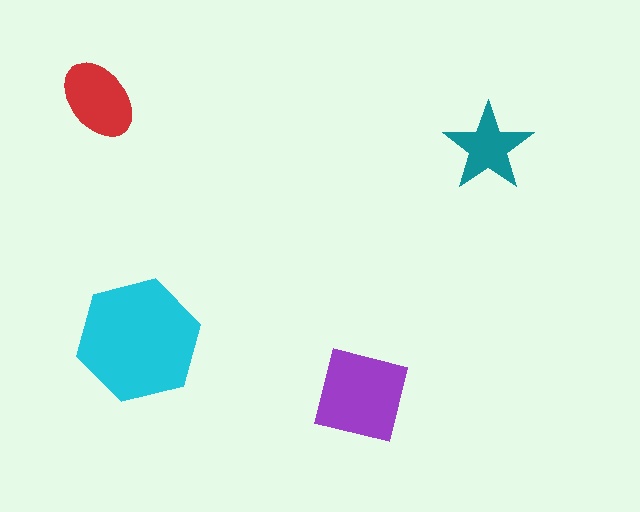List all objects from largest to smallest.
The cyan hexagon, the purple square, the red ellipse, the teal star.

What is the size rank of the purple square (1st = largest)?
2nd.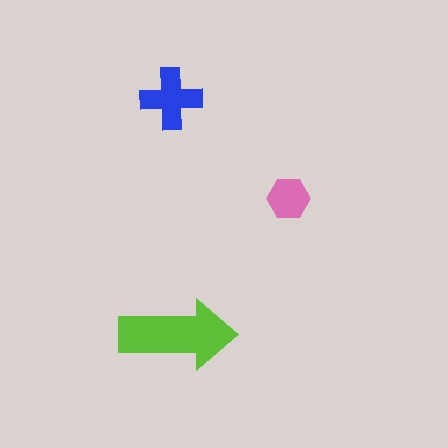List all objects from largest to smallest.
The lime arrow, the blue cross, the pink hexagon.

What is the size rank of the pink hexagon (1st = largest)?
3rd.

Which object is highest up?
The blue cross is topmost.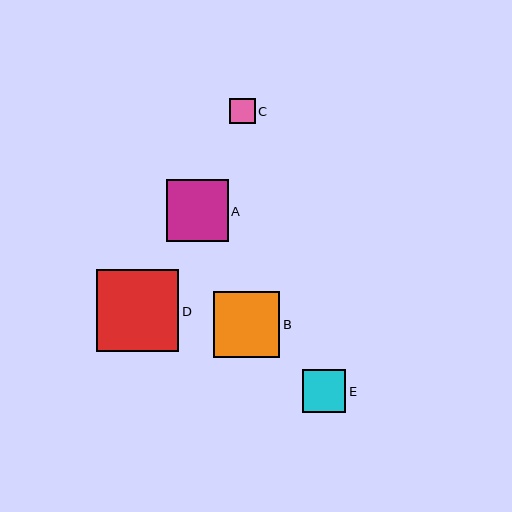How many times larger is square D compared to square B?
Square D is approximately 1.3 times the size of square B.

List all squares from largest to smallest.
From largest to smallest: D, B, A, E, C.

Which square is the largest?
Square D is the largest with a size of approximately 82 pixels.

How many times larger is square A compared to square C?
Square A is approximately 2.5 times the size of square C.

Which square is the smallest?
Square C is the smallest with a size of approximately 25 pixels.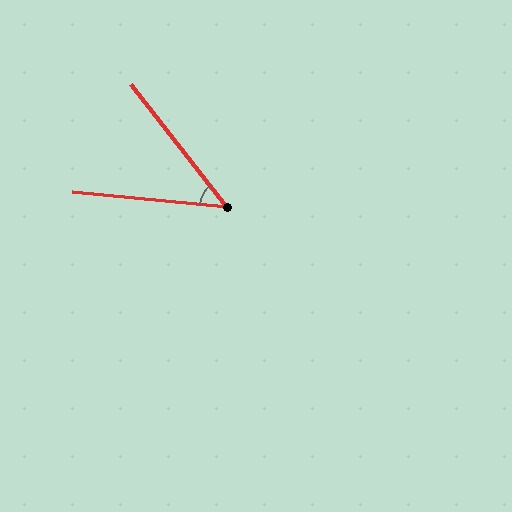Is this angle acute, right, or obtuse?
It is acute.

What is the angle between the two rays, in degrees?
Approximately 47 degrees.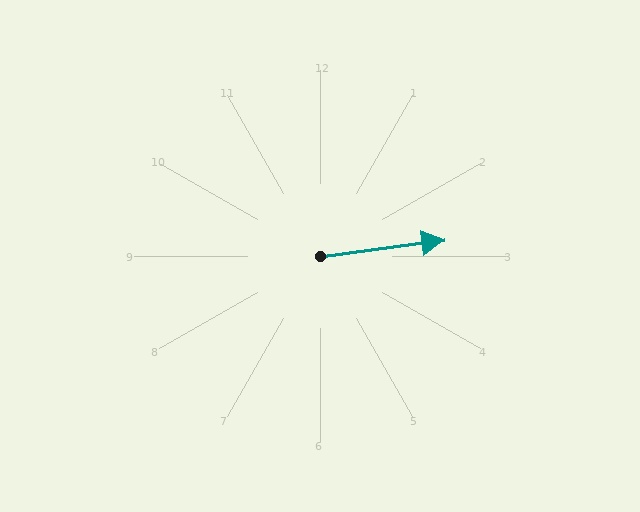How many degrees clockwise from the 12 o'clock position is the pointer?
Approximately 83 degrees.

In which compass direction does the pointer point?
East.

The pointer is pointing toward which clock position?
Roughly 3 o'clock.